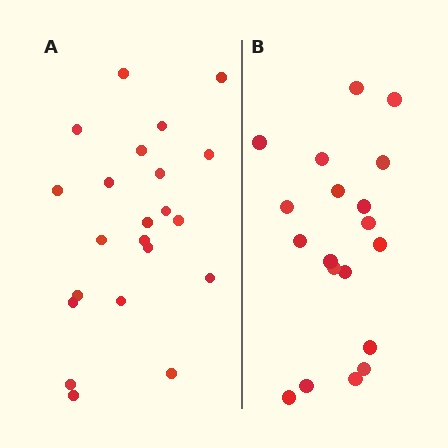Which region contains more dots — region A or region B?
Region A (the left region) has more dots.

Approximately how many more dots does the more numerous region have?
Region A has just a few more — roughly 2 or 3 more dots than region B.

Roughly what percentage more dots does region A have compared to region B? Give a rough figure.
About 15% more.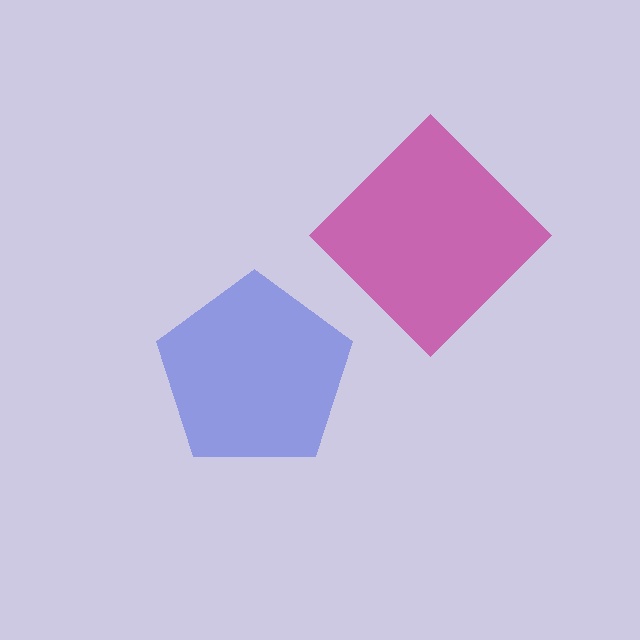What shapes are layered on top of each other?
The layered shapes are: a magenta diamond, a blue pentagon.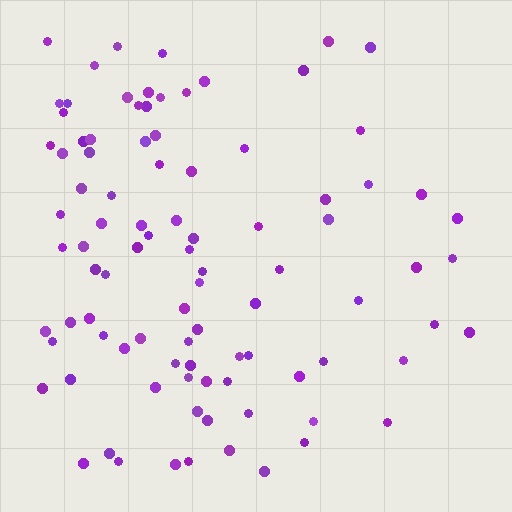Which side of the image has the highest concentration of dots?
The left.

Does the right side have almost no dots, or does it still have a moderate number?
Still a moderate number, just noticeably fewer than the left.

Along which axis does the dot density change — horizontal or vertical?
Horizontal.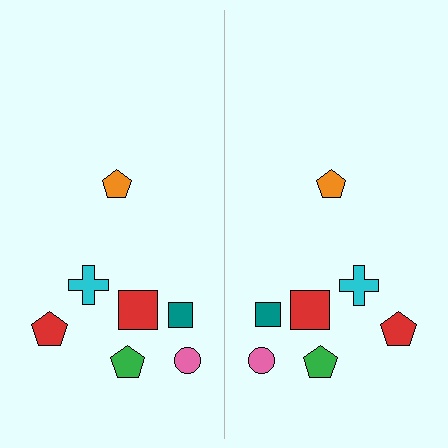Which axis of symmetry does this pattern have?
The pattern has a vertical axis of symmetry running through the center of the image.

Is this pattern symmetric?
Yes, this pattern has bilateral (reflection) symmetry.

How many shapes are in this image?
There are 14 shapes in this image.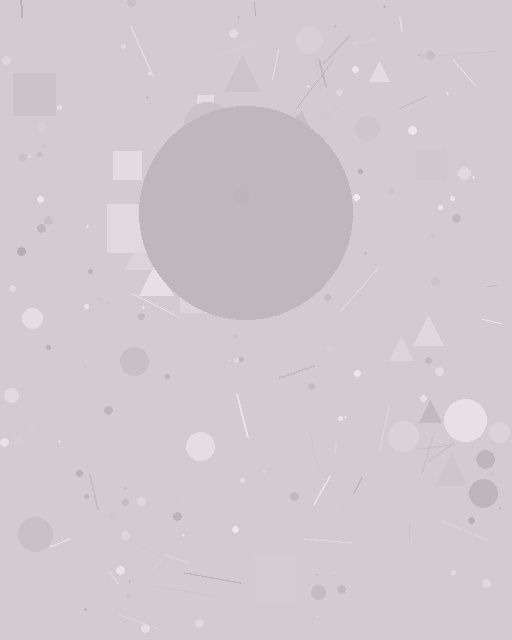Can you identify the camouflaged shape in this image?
The camouflaged shape is a circle.